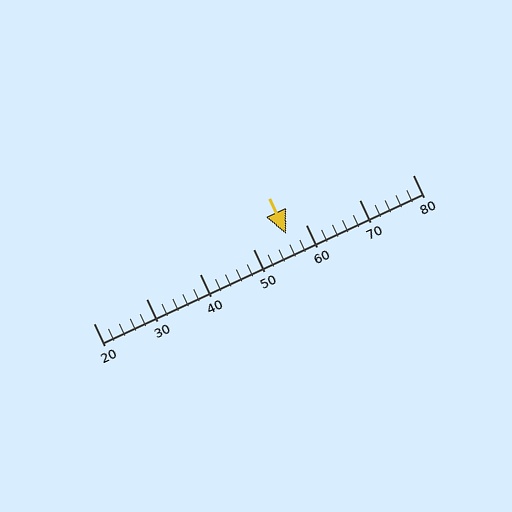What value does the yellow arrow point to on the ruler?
The yellow arrow points to approximately 56.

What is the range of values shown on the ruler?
The ruler shows values from 20 to 80.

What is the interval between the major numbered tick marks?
The major tick marks are spaced 10 units apart.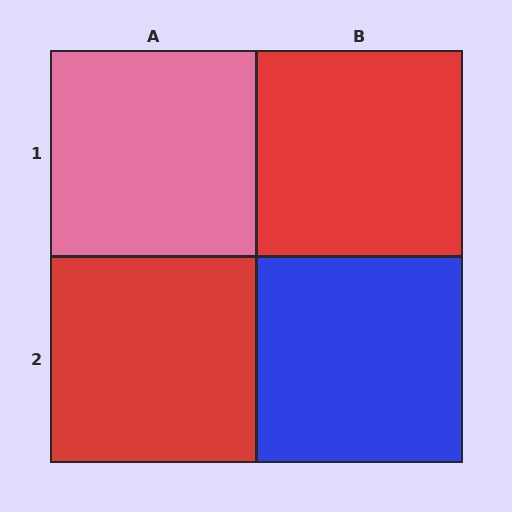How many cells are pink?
1 cell is pink.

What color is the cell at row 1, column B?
Red.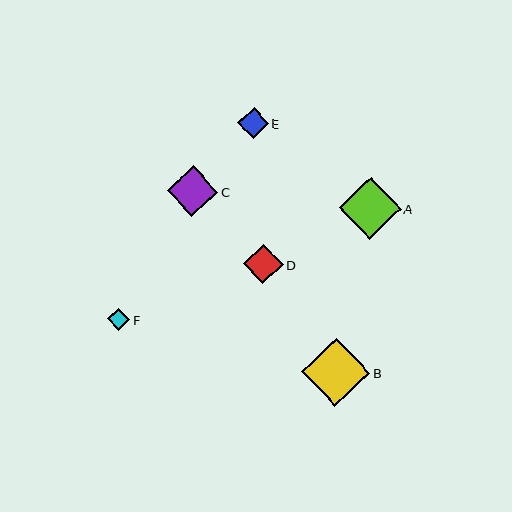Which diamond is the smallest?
Diamond F is the smallest with a size of approximately 22 pixels.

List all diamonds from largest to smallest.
From largest to smallest: B, A, C, D, E, F.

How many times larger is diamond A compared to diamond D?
Diamond A is approximately 1.6 times the size of diamond D.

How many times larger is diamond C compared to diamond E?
Diamond C is approximately 1.6 times the size of diamond E.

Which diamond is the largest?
Diamond B is the largest with a size of approximately 68 pixels.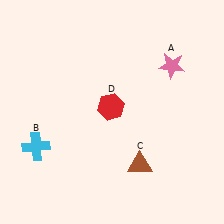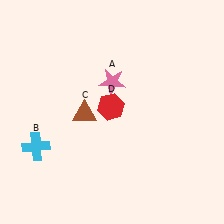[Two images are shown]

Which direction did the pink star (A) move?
The pink star (A) moved left.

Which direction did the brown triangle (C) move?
The brown triangle (C) moved left.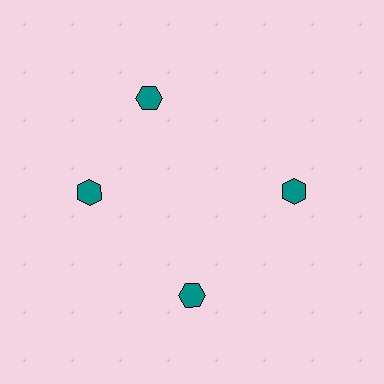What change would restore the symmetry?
The symmetry would be restored by rotating it back into even spacing with its neighbors so that all 4 hexagons sit at equal angles and equal distance from the center.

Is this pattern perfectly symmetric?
No. The 4 teal hexagons are arranged in a ring, but one element near the 12 o'clock position is rotated out of alignment along the ring, breaking the 4-fold rotational symmetry.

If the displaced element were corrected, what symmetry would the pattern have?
It would have 4-fold rotational symmetry — the pattern would map onto itself every 90 degrees.